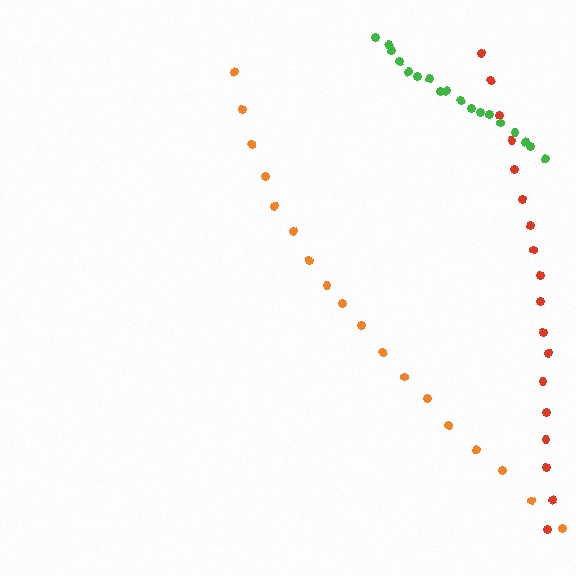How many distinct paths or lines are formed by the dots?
There are 3 distinct paths.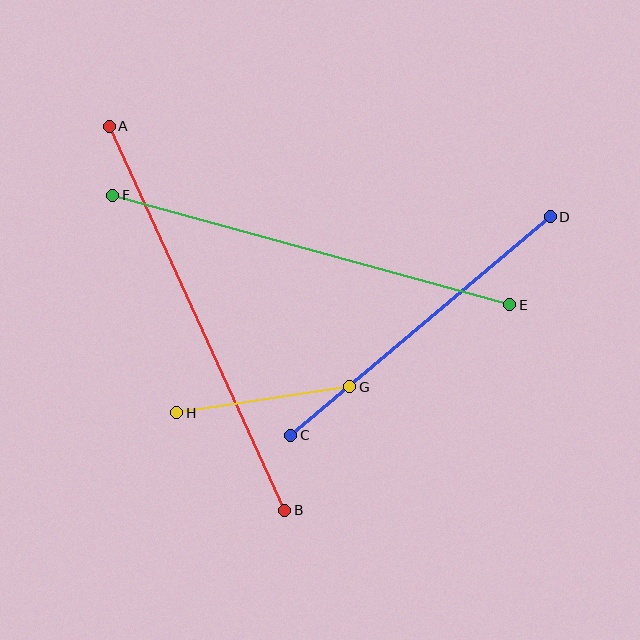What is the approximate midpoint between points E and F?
The midpoint is at approximately (311, 250) pixels.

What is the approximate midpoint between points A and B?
The midpoint is at approximately (197, 318) pixels.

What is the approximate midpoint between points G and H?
The midpoint is at approximately (263, 400) pixels.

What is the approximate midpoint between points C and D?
The midpoint is at approximately (421, 326) pixels.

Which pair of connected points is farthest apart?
Points A and B are farthest apart.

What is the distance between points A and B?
The distance is approximately 422 pixels.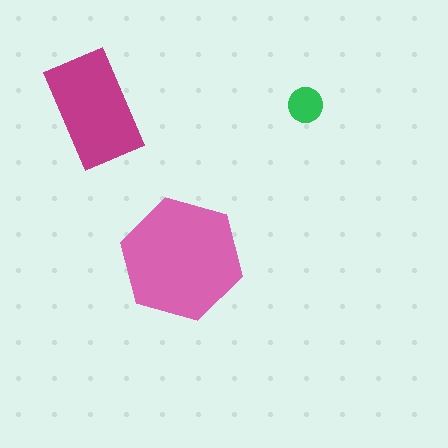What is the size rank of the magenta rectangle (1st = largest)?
2nd.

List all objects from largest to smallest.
The pink hexagon, the magenta rectangle, the green circle.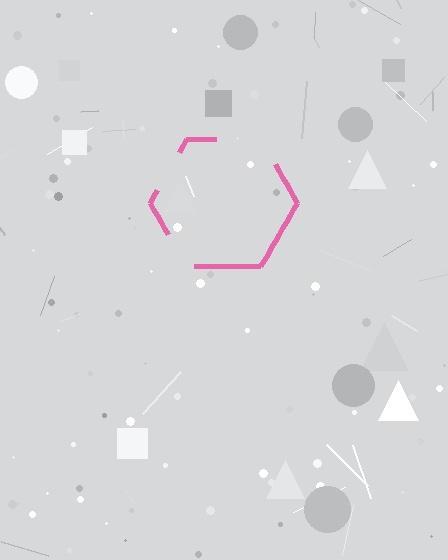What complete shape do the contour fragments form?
The contour fragments form a hexagon.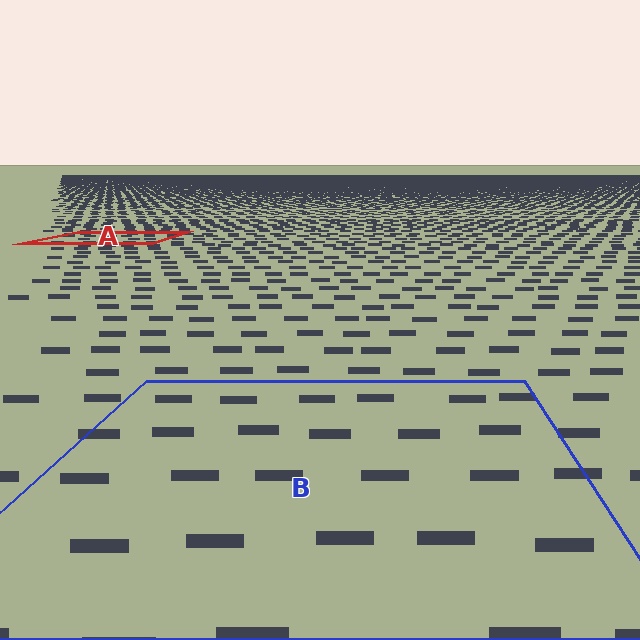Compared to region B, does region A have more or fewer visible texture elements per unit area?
Region A has more texture elements per unit area — they are packed more densely because it is farther away.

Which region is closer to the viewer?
Region B is closer. The texture elements there are larger and more spread out.